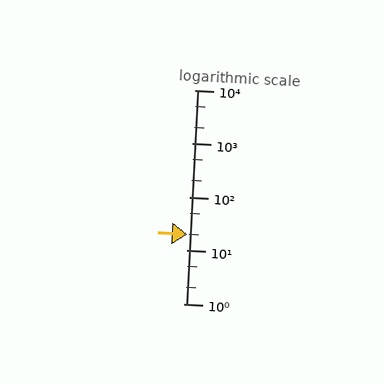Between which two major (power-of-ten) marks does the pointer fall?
The pointer is between 10 and 100.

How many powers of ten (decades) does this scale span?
The scale spans 4 decades, from 1 to 10000.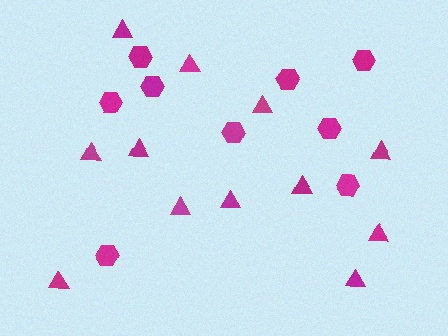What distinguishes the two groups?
There are 2 groups: one group of triangles (12) and one group of hexagons (9).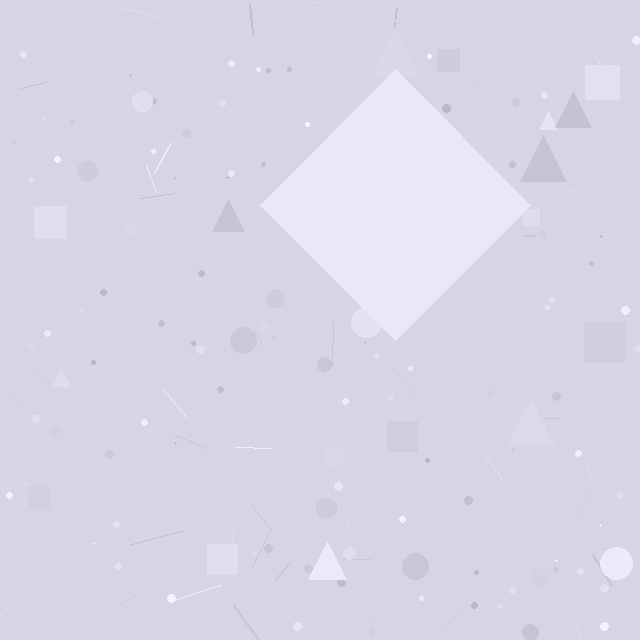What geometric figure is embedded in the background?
A diamond is embedded in the background.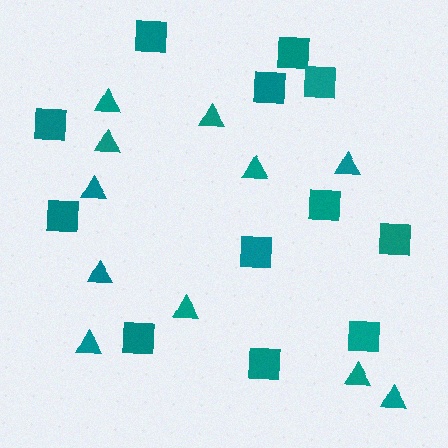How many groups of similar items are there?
There are 2 groups: one group of squares (12) and one group of triangles (11).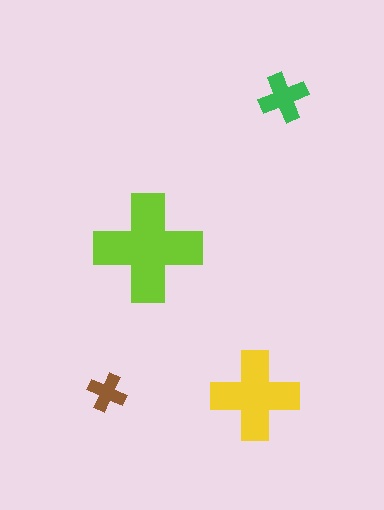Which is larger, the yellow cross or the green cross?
The yellow one.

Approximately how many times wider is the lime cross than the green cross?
About 2 times wider.